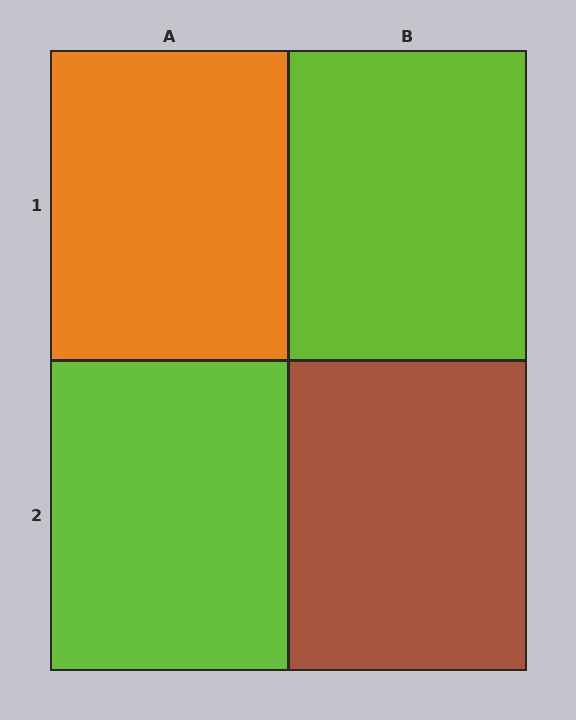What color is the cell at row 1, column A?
Orange.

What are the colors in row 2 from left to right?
Lime, brown.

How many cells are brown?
1 cell is brown.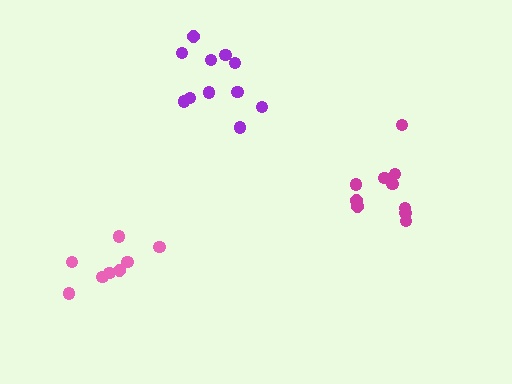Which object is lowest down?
The pink cluster is bottommost.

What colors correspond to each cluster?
The clusters are colored: pink, purple, magenta.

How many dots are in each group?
Group 1: 8 dots, Group 2: 11 dots, Group 3: 10 dots (29 total).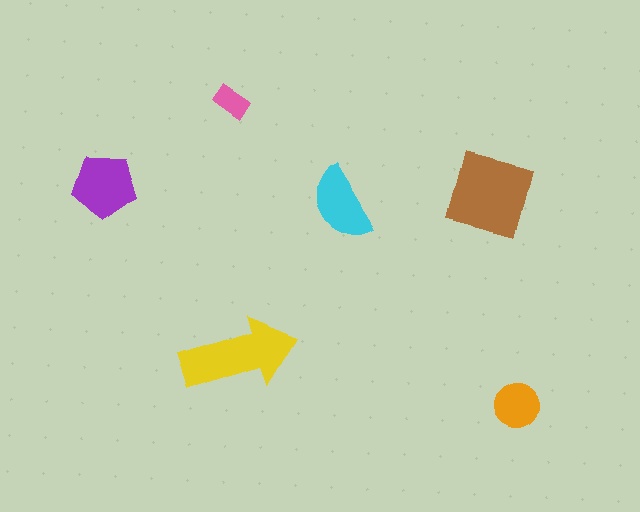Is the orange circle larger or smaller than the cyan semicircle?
Smaller.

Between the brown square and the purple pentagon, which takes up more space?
The brown square.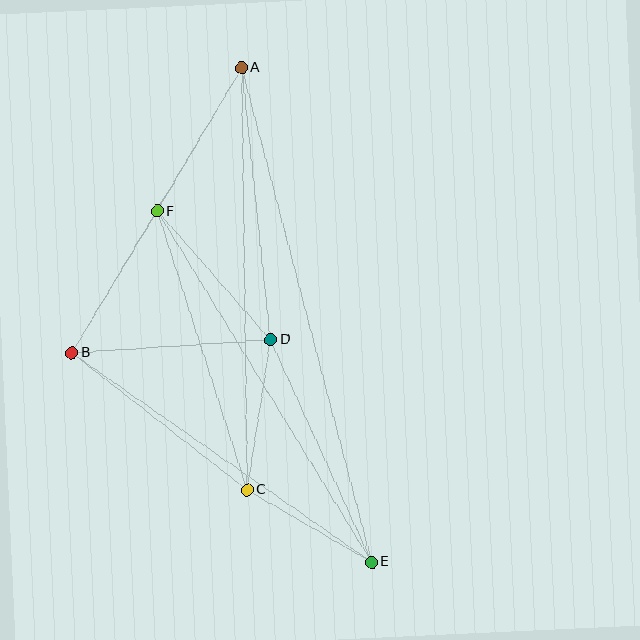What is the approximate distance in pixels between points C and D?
The distance between C and D is approximately 152 pixels.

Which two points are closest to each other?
Points C and E are closest to each other.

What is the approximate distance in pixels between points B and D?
The distance between B and D is approximately 199 pixels.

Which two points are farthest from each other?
Points A and E are farthest from each other.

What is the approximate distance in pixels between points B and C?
The distance between B and C is approximately 222 pixels.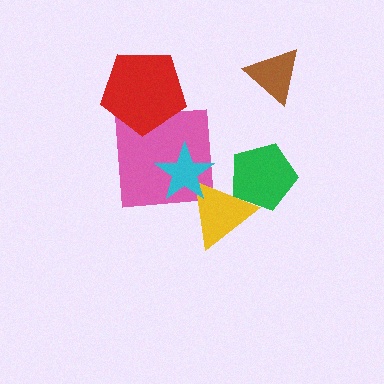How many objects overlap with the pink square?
2 objects overlap with the pink square.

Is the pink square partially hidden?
Yes, it is partially covered by another shape.